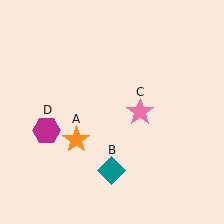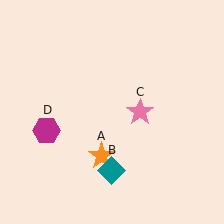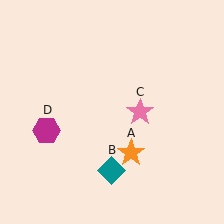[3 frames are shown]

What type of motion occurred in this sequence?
The orange star (object A) rotated counterclockwise around the center of the scene.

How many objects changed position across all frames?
1 object changed position: orange star (object A).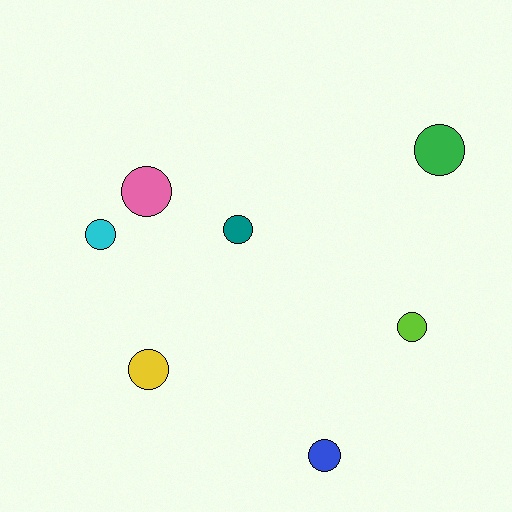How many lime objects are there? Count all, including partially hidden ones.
There is 1 lime object.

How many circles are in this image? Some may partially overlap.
There are 7 circles.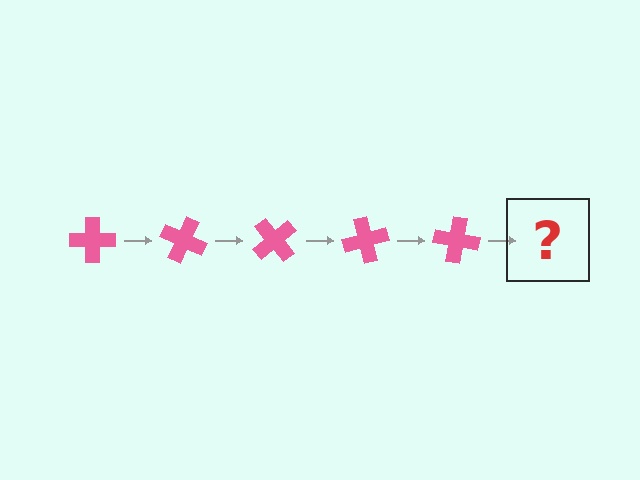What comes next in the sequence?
The next element should be a pink cross rotated 125 degrees.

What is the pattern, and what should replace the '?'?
The pattern is that the cross rotates 25 degrees each step. The '?' should be a pink cross rotated 125 degrees.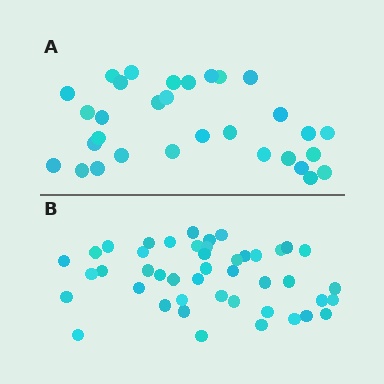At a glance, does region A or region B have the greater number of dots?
Region B (the bottom region) has more dots.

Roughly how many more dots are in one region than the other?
Region B has approximately 15 more dots than region A.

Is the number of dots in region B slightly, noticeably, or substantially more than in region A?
Region B has substantially more. The ratio is roughly 1.5 to 1.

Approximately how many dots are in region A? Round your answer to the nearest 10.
About 30 dots. (The exact count is 31, which rounds to 30.)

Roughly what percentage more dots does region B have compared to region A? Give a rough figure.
About 45% more.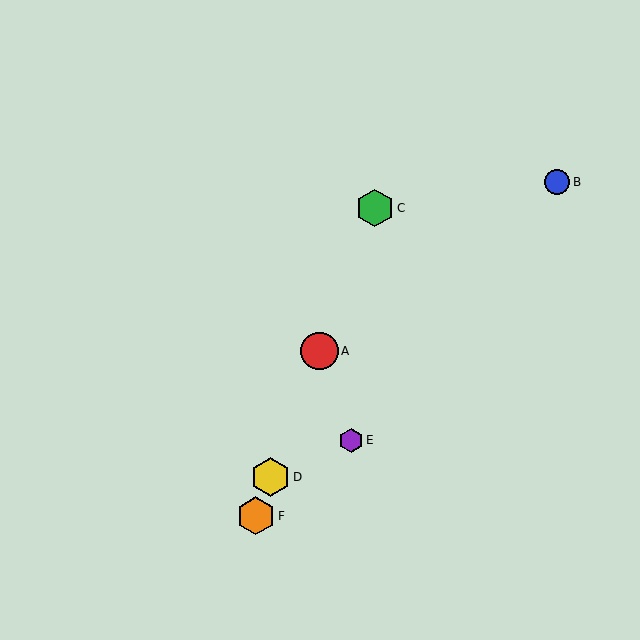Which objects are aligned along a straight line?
Objects A, C, D, F are aligned along a straight line.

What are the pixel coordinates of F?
Object F is at (256, 516).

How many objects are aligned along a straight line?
4 objects (A, C, D, F) are aligned along a straight line.